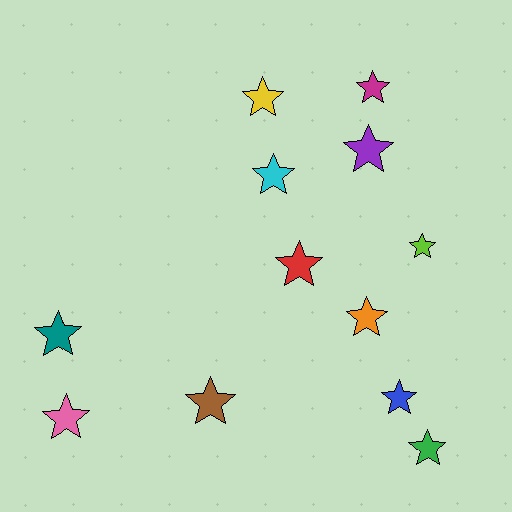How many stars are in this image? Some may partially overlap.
There are 12 stars.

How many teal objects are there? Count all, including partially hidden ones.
There is 1 teal object.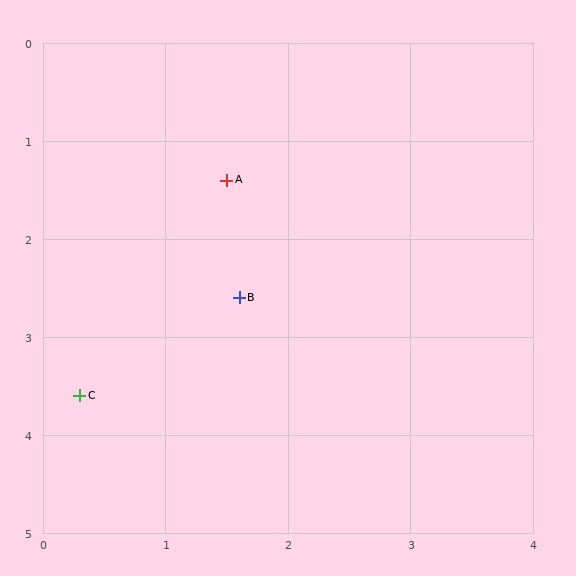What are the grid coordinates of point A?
Point A is at approximately (1.5, 1.4).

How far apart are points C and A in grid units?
Points C and A are about 2.5 grid units apart.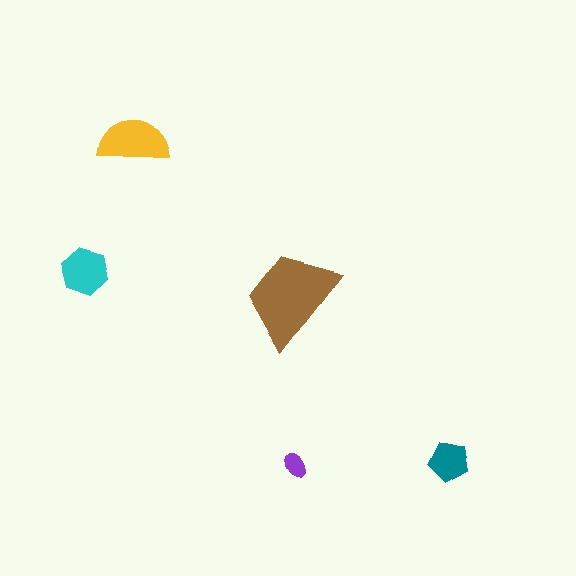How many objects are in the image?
There are 5 objects in the image.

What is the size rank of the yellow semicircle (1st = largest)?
2nd.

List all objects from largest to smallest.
The brown trapezoid, the yellow semicircle, the cyan hexagon, the teal pentagon, the purple ellipse.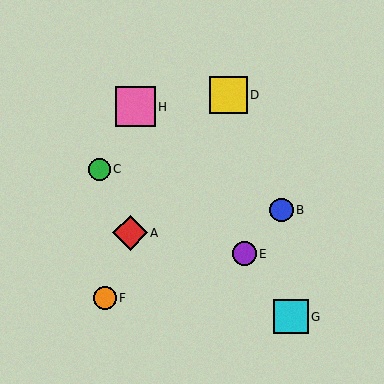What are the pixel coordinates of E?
Object E is at (244, 254).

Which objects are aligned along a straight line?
Objects E, G, H are aligned along a straight line.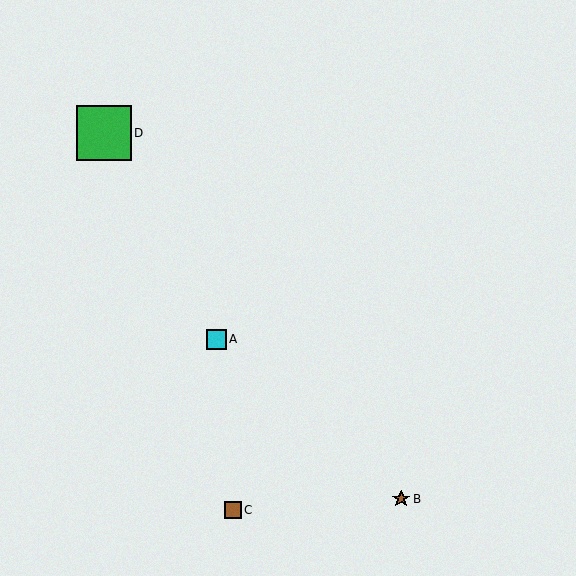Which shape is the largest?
The green square (labeled D) is the largest.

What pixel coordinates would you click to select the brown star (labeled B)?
Click at (401, 499) to select the brown star B.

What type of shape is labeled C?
Shape C is a brown square.